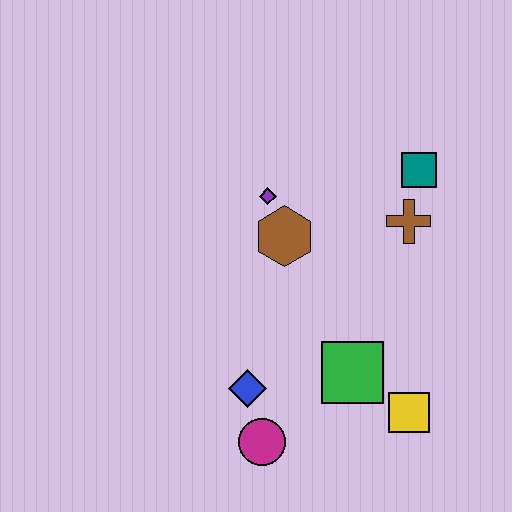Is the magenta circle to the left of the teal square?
Yes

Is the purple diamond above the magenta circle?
Yes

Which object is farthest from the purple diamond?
The yellow square is farthest from the purple diamond.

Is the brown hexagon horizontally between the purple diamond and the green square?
Yes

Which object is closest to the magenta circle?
The blue diamond is closest to the magenta circle.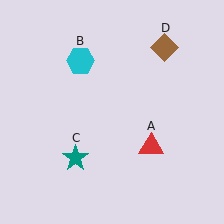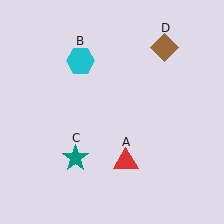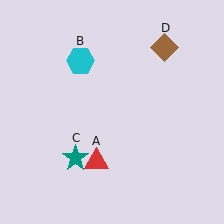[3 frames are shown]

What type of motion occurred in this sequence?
The red triangle (object A) rotated clockwise around the center of the scene.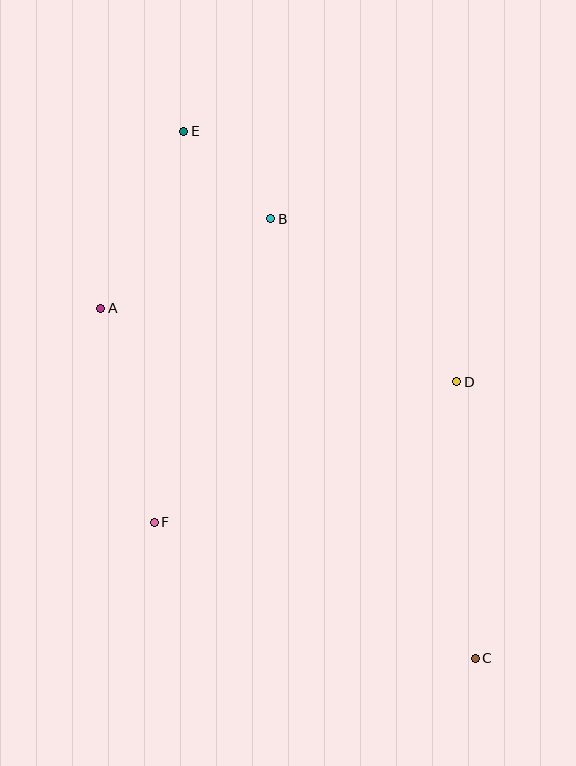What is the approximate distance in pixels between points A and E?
The distance between A and E is approximately 196 pixels.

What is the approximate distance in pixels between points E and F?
The distance between E and F is approximately 393 pixels.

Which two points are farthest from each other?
Points C and E are farthest from each other.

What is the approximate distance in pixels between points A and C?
The distance between A and C is approximately 512 pixels.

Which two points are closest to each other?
Points B and E are closest to each other.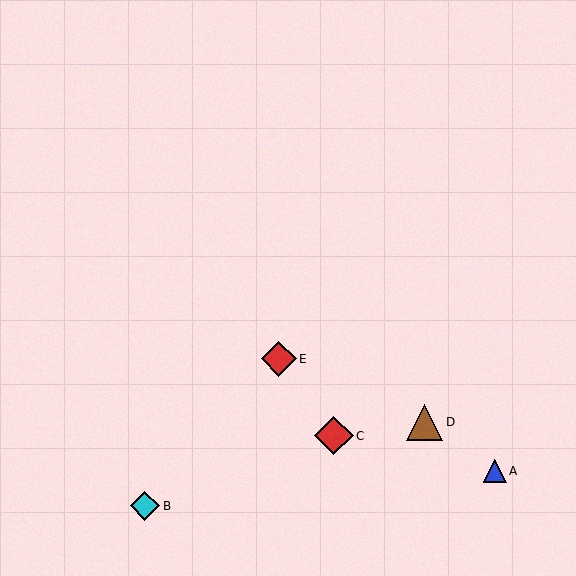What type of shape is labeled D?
Shape D is a brown triangle.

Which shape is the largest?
The red diamond (labeled C) is the largest.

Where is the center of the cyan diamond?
The center of the cyan diamond is at (145, 506).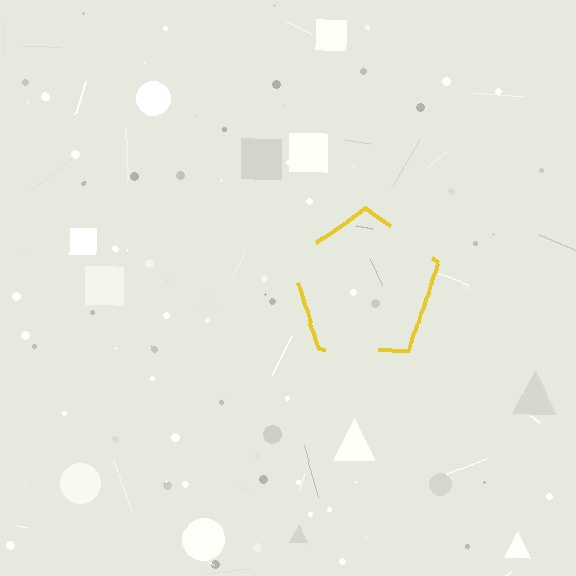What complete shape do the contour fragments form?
The contour fragments form a pentagon.